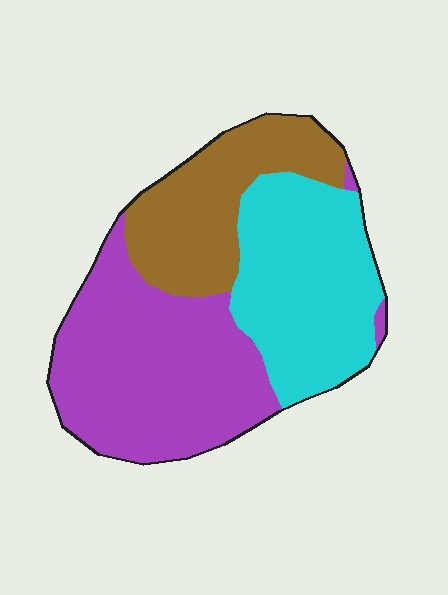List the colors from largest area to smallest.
From largest to smallest: purple, cyan, brown.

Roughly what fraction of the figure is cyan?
Cyan takes up about one third (1/3) of the figure.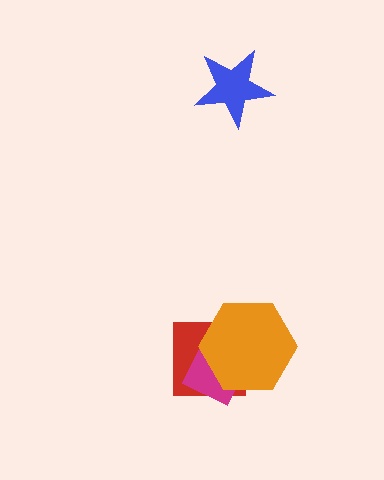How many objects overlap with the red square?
2 objects overlap with the red square.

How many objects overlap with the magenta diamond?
2 objects overlap with the magenta diamond.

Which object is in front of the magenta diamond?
The orange hexagon is in front of the magenta diamond.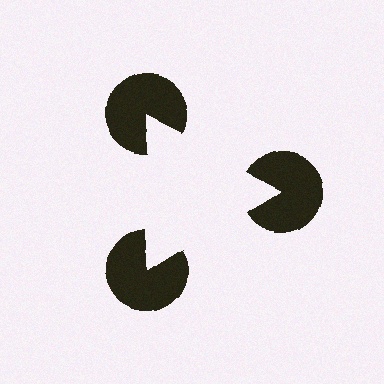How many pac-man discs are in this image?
There are 3 — one at each vertex of the illusory triangle.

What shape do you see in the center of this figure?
An illusory triangle — its edges are inferred from the aligned wedge cuts in the pac-man discs, not physically drawn.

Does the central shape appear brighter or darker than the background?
It typically appears slightly brighter than the background, even though no actual brightness change is drawn.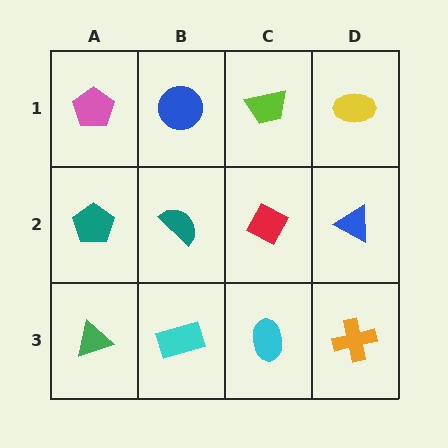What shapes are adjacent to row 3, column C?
A red diamond (row 2, column C), a cyan rectangle (row 3, column B), an orange cross (row 3, column D).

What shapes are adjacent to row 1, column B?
A teal semicircle (row 2, column B), a pink pentagon (row 1, column A), a lime trapezoid (row 1, column C).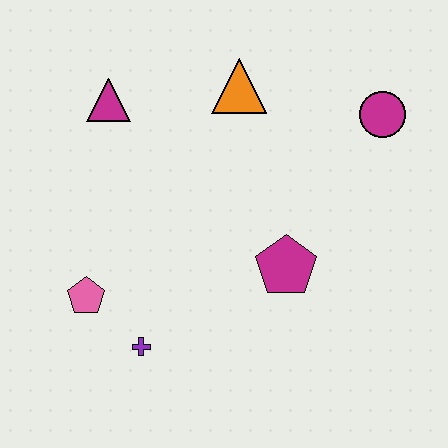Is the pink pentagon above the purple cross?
Yes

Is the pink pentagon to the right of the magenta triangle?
No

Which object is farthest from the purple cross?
The magenta circle is farthest from the purple cross.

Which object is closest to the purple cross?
The pink pentagon is closest to the purple cross.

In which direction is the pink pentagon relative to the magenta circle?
The pink pentagon is to the left of the magenta circle.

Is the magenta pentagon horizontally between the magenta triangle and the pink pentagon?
No